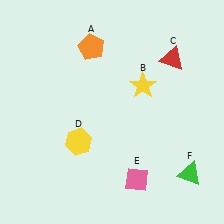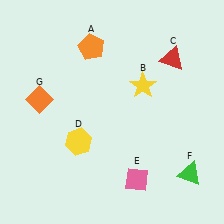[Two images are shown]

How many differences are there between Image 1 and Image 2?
There is 1 difference between the two images.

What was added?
An orange diamond (G) was added in Image 2.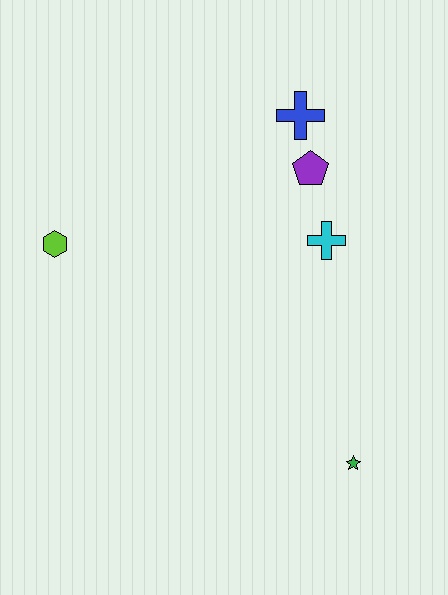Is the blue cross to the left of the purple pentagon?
Yes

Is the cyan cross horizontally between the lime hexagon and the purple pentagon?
No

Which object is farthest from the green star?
The lime hexagon is farthest from the green star.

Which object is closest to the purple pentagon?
The blue cross is closest to the purple pentagon.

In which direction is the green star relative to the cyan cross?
The green star is below the cyan cross.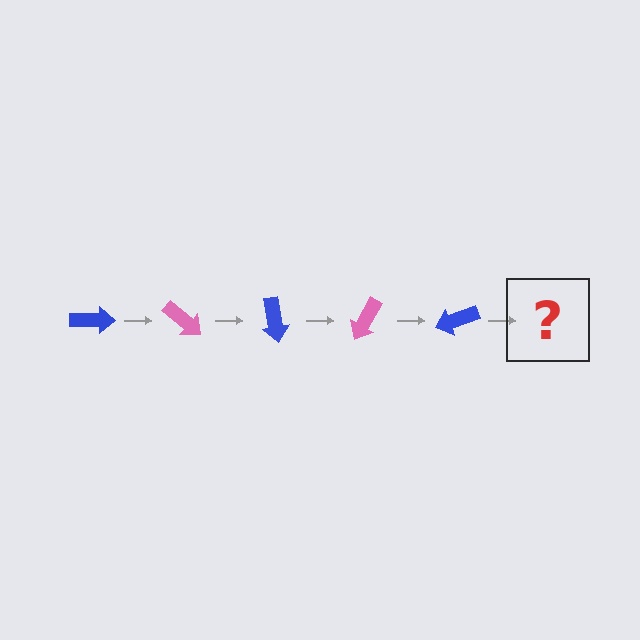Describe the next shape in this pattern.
It should be a pink arrow, rotated 200 degrees from the start.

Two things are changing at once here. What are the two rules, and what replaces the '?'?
The two rules are that it rotates 40 degrees each step and the color cycles through blue and pink. The '?' should be a pink arrow, rotated 200 degrees from the start.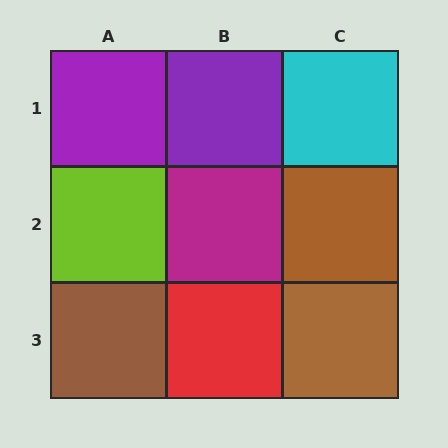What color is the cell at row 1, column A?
Purple.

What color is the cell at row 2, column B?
Magenta.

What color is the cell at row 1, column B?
Purple.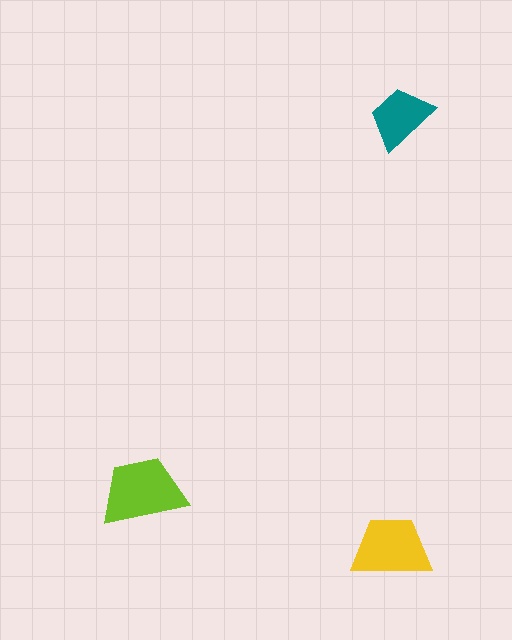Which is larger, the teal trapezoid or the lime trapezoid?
The lime one.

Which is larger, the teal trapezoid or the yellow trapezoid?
The yellow one.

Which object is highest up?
The teal trapezoid is topmost.